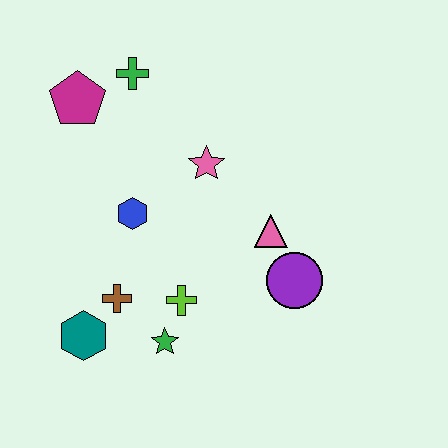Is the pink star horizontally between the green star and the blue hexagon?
No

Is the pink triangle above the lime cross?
Yes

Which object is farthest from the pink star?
The teal hexagon is farthest from the pink star.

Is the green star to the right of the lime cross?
No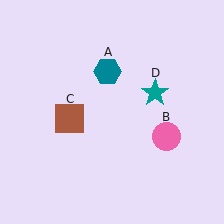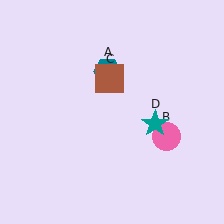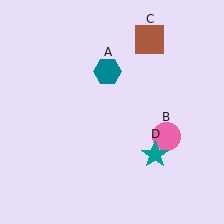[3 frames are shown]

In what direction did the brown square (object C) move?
The brown square (object C) moved up and to the right.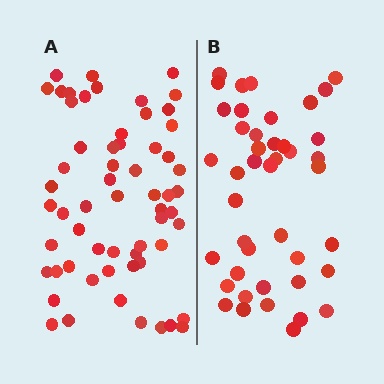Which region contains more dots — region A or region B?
Region A (the left region) has more dots.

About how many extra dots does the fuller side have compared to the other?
Region A has approximately 15 more dots than region B.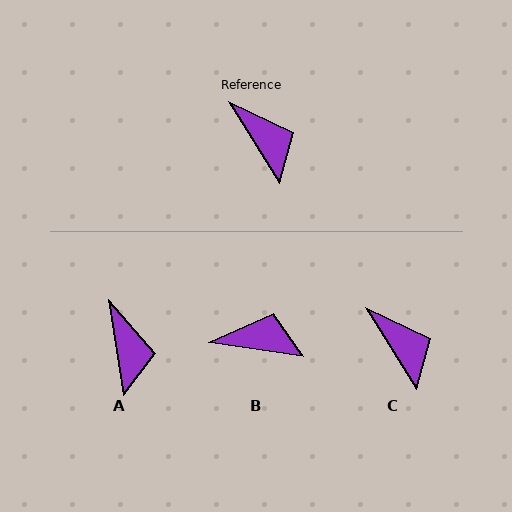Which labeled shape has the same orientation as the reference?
C.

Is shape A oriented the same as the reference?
No, it is off by about 23 degrees.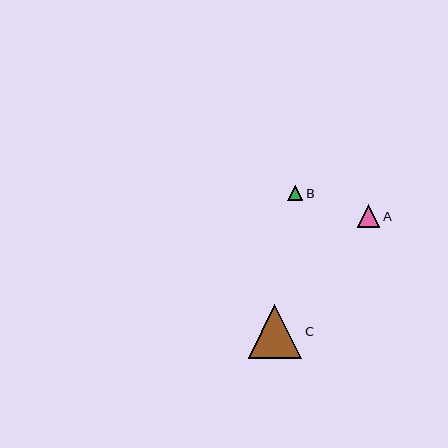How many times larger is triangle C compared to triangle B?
Triangle C is approximately 3.5 times the size of triangle B.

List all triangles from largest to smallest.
From largest to smallest: C, A, B.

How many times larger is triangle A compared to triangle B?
Triangle A is approximately 1.5 times the size of triangle B.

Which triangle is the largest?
Triangle C is the largest with a size of approximately 54 pixels.